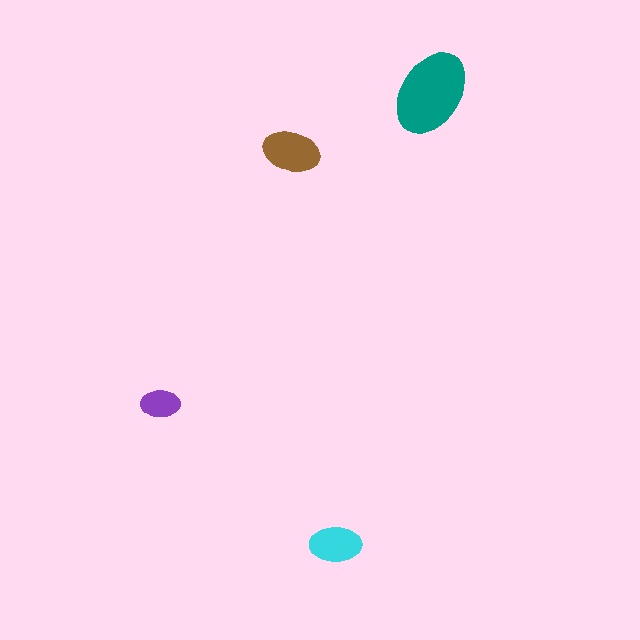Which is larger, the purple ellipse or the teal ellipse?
The teal one.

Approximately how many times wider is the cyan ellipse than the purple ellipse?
About 1.5 times wider.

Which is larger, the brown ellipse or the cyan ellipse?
The brown one.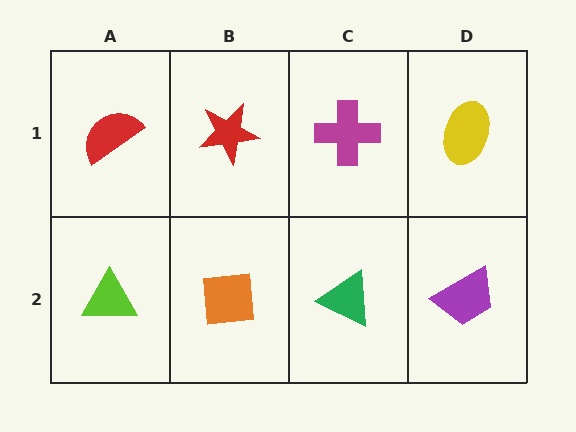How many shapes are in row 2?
4 shapes.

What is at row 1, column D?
A yellow ellipse.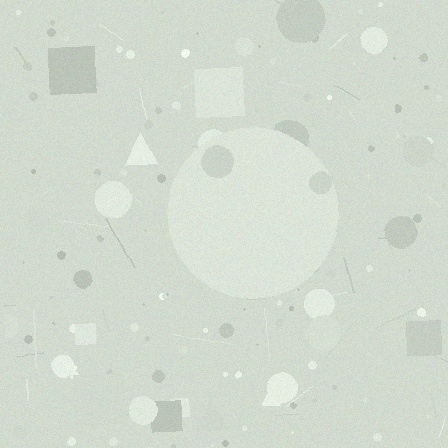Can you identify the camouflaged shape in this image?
The camouflaged shape is a circle.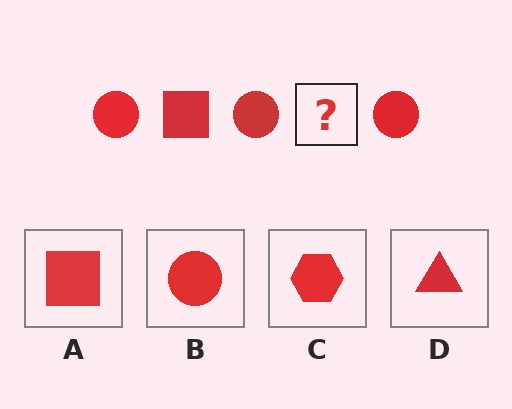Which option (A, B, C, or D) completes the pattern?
A.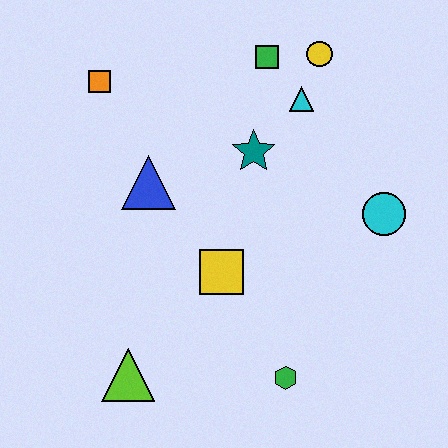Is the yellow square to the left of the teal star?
Yes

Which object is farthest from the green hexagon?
The orange square is farthest from the green hexagon.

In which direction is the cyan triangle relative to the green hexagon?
The cyan triangle is above the green hexagon.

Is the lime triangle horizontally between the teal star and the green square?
No